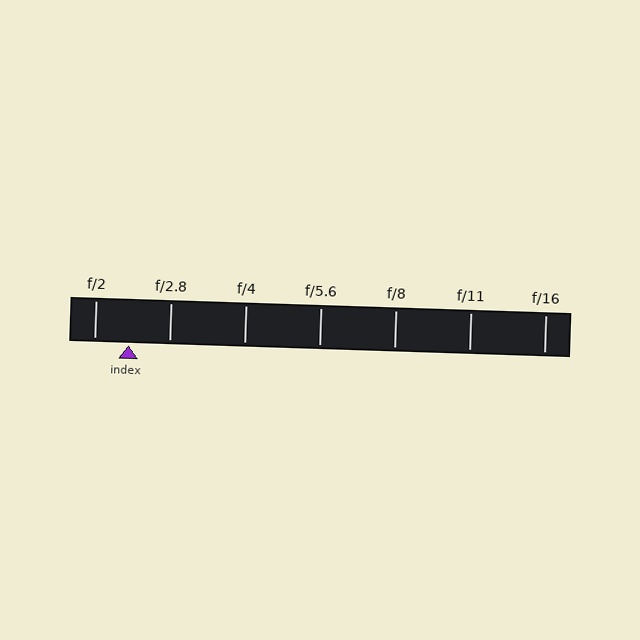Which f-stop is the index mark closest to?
The index mark is closest to f/2.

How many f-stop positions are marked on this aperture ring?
There are 7 f-stop positions marked.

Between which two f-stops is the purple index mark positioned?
The index mark is between f/2 and f/2.8.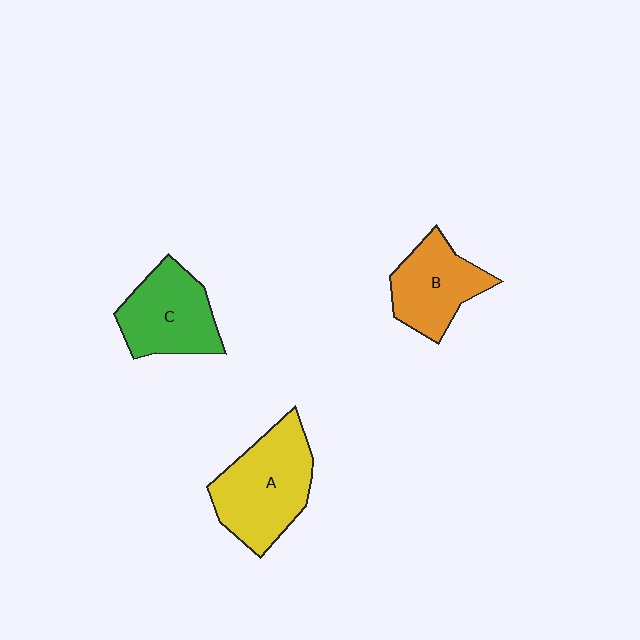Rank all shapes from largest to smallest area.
From largest to smallest: A (yellow), C (green), B (orange).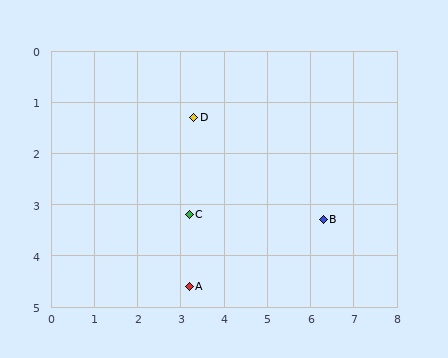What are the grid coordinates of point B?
Point B is at approximately (6.3, 3.3).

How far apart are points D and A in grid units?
Points D and A are about 3.3 grid units apart.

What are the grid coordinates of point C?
Point C is at approximately (3.2, 3.2).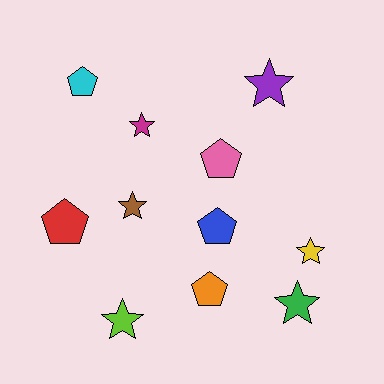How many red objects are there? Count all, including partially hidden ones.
There is 1 red object.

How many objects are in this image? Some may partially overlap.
There are 11 objects.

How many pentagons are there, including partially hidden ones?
There are 5 pentagons.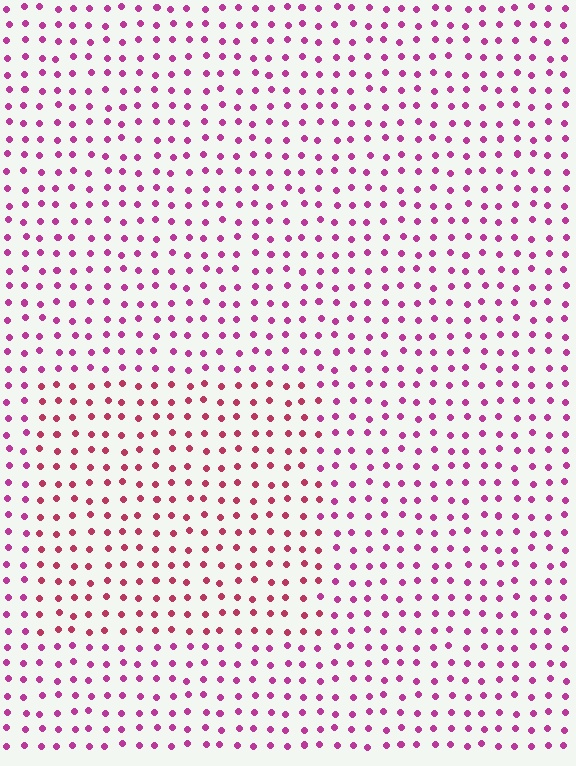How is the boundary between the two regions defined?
The boundary is defined purely by a slight shift in hue (about 26 degrees). Spacing, size, and orientation are identical on both sides.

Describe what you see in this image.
The image is filled with small magenta elements in a uniform arrangement. A rectangle-shaped region is visible where the elements are tinted to a slightly different hue, forming a subtle color boundary.